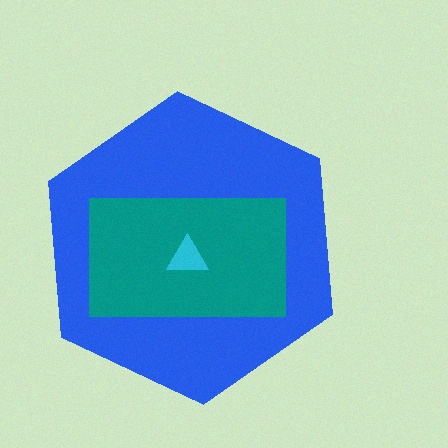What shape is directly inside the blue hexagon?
The teal rectangle.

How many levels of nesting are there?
3.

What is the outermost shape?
The blue hexagon.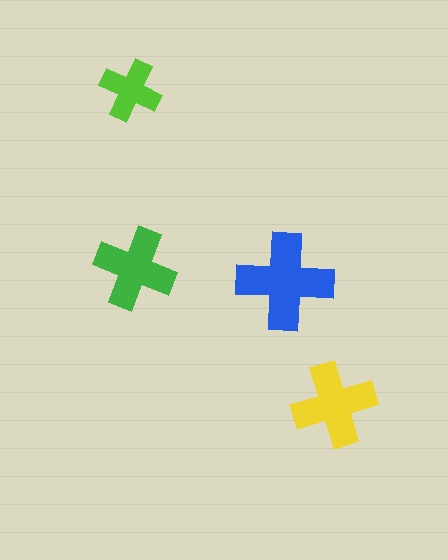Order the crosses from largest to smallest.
the blue one, the yellow one, the green one, the lime one.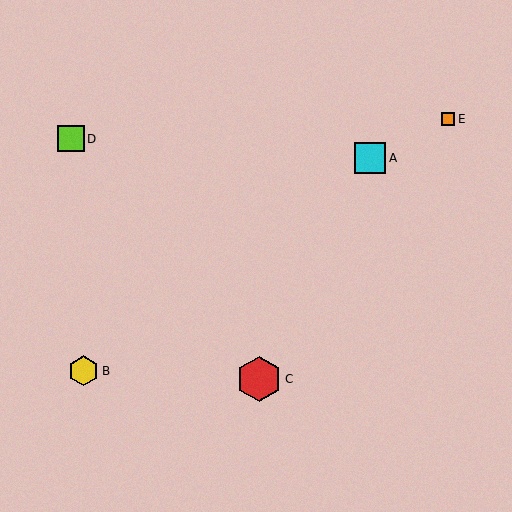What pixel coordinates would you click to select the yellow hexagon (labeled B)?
Click at (84, 371) to select the yellow hexagon B.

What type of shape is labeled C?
Shape C is a red hexagon.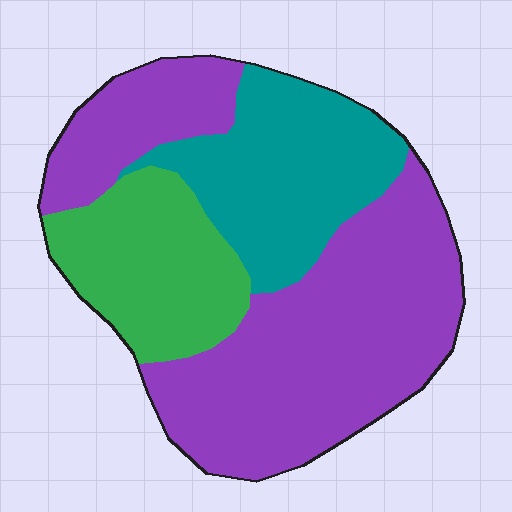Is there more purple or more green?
Purple.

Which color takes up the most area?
Purple, at roughly 55%.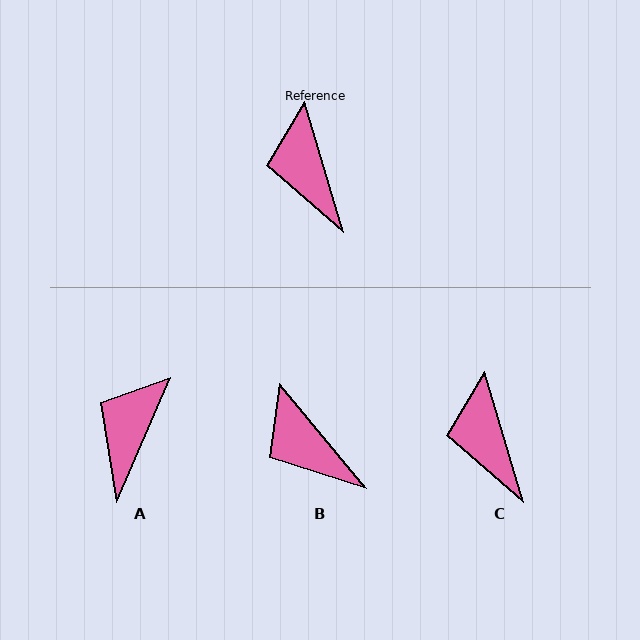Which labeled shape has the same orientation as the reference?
C.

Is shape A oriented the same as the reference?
No, it is off by about 40 degrees.